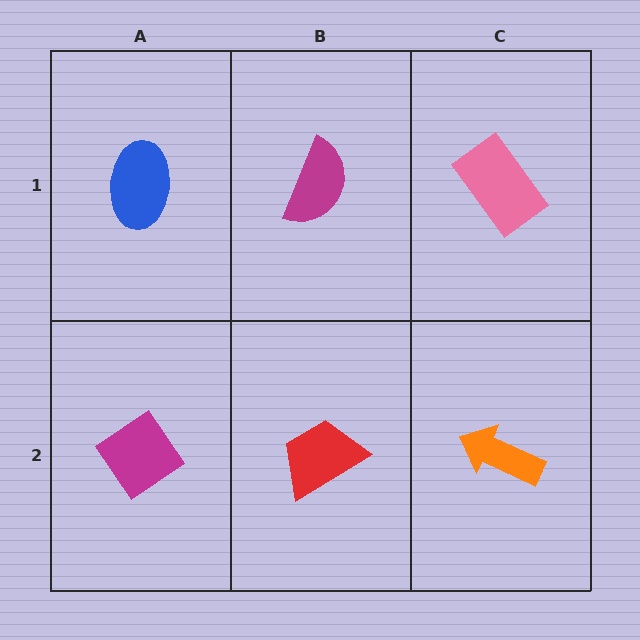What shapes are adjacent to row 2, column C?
A pink rectangle (row 1, column C), a red trapezoid (row 2, column B).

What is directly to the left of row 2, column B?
A magenta diamond.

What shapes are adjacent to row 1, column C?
An orange arrow (row 2, column C), a magenta semicircle (row 1, column B).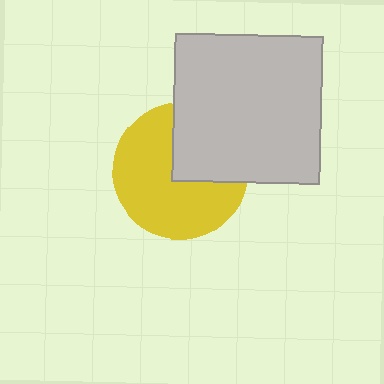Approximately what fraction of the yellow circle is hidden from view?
Roughly 34% of the yellow circle is hidden behind the light gray square.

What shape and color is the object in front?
The object in front is a light gray square.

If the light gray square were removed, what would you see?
You would see the complete yellow circle.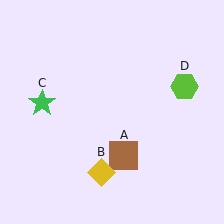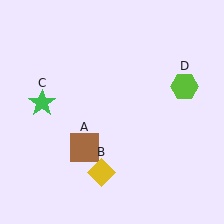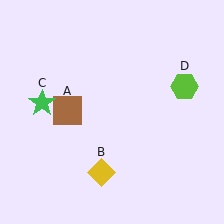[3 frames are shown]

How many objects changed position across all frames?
1 object changed position: brown square (object A).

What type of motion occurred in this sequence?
The brown square (object A) rotated clockwise around the center of the scene.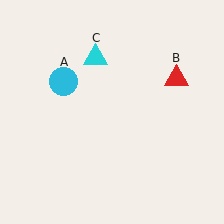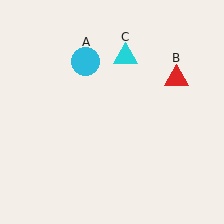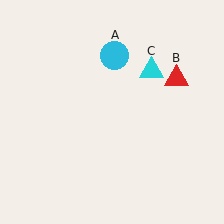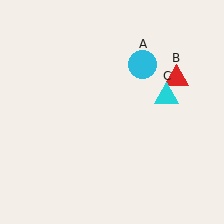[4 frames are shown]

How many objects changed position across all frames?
2 objects changed position: cyan circle (object A), cyan triangle (object C).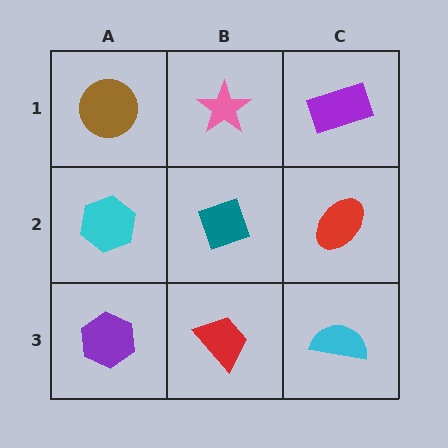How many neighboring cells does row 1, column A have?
2.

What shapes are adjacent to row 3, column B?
A teal diamond (row 2, column B), a purple hexagon (row 3, column A), a cyan semicircle (row 3, column C).